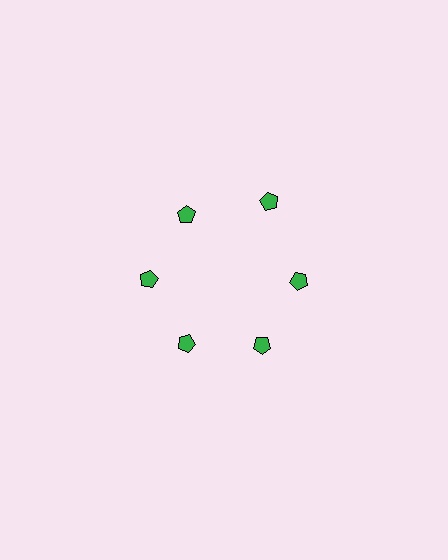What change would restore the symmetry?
The symmetry would be restored by moving it inward, back onto the ring so that all 6 pentagons sit at equal angles and equal distance from the center.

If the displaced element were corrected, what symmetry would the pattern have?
It would have 6-fold rotational symmetry — the pattern would map onto itself every 60 degrees.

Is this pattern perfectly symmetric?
No. The 6 green pentagons are arranged in a ring, but one element near the 1 o'clock position is pushed outward from the center, breaking the 6-fold rotational symmetry.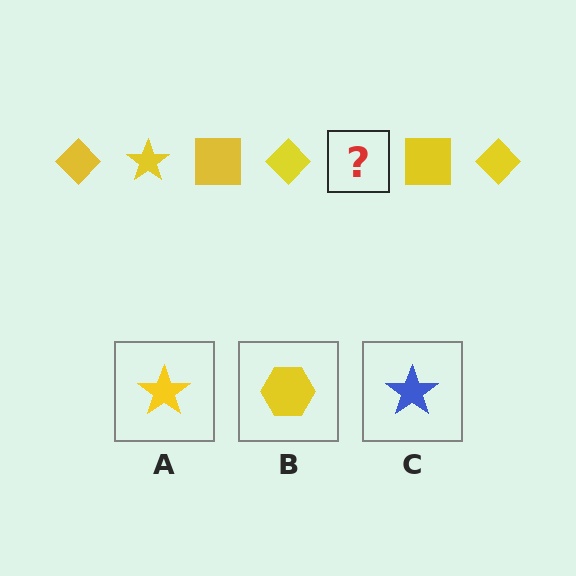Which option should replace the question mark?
Option A.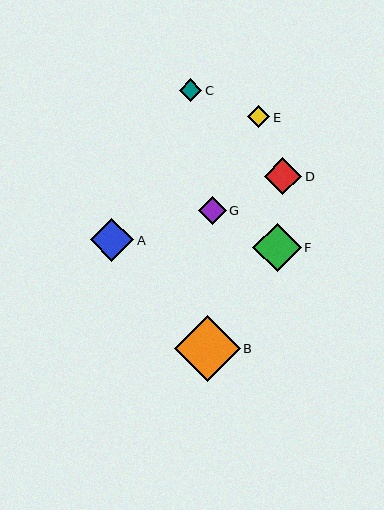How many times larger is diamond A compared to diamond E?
Diamond A is approximately 2.0 times the size of diamond E.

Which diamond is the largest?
Diamond B is the largest with a size of approximately 66 pixels.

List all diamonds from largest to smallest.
From largest to smallest: B, F, A, D, G, C, E.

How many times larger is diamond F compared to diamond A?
Diamond F is approximately 1.1 times the size of diamond A.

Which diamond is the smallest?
Diamond E is the smallest with a size of approximately 22 pixels.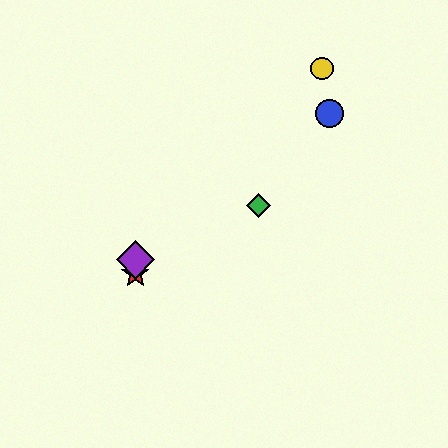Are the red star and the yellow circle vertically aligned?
No, the red star is at x≈135 and the yellow circle is at x≈322.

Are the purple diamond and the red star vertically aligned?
Yes, both are at x≈135.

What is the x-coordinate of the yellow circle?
The yellow circle is at x≈322.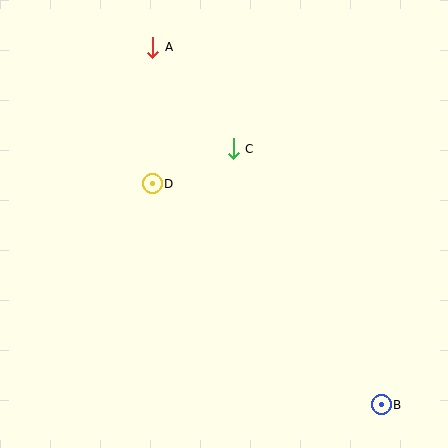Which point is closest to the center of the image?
Point C at (233, 149) is closest to the center.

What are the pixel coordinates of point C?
Point C is at (233, 149).